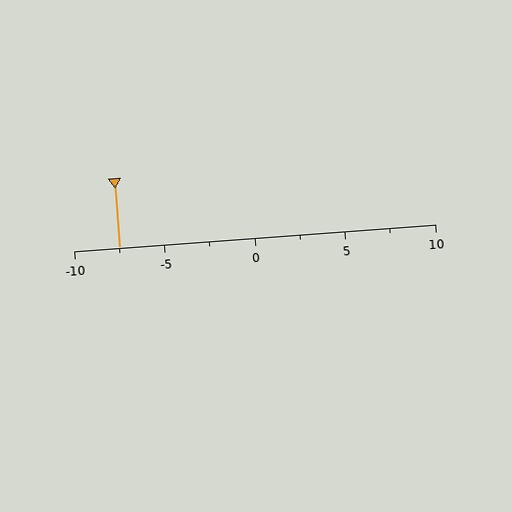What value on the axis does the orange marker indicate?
The marker indicates approximately -7.5.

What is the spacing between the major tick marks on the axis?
The major ticks are spaced 5 apart.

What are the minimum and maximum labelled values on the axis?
The axis runs from -10 to 10.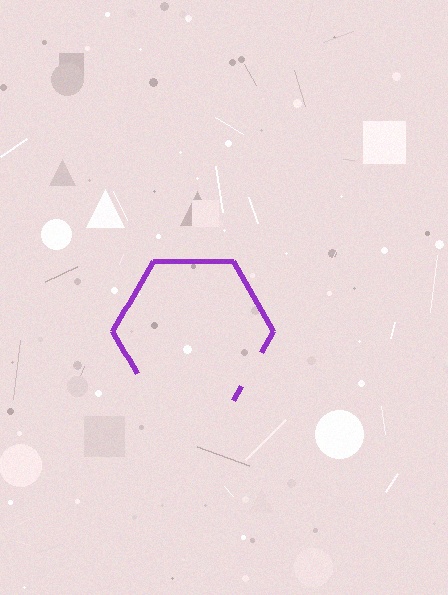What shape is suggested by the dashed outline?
The dashed outline suggests a hexagon.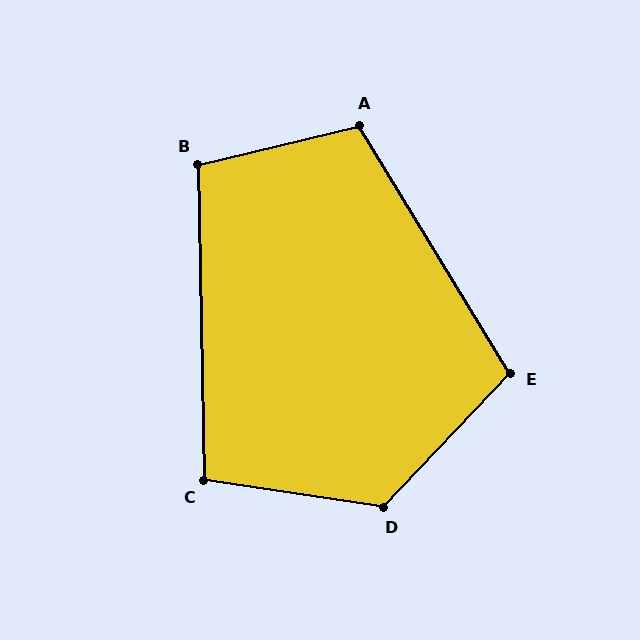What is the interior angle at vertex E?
Approximately 105 degrees (obtuse).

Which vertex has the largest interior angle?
D, at approximately 125 degrees.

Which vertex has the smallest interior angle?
C, at approximately 100 degrees.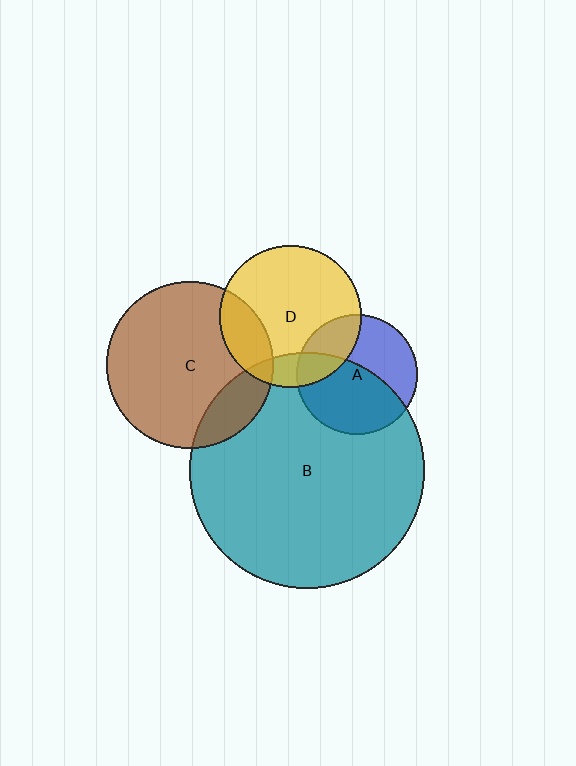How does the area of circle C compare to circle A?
Approximately 1.9 times.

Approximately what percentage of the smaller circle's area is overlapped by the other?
Approximately 20%.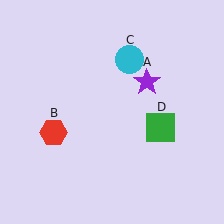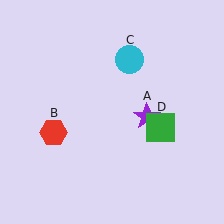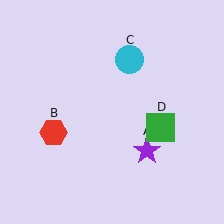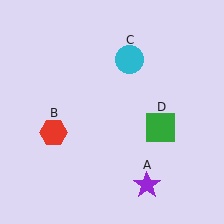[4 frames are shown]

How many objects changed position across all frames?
1 object changed position: purple star (object A).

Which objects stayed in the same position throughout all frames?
Red hexagon (object B) and cyan circle (object C) and green square (object D) remained stationary.